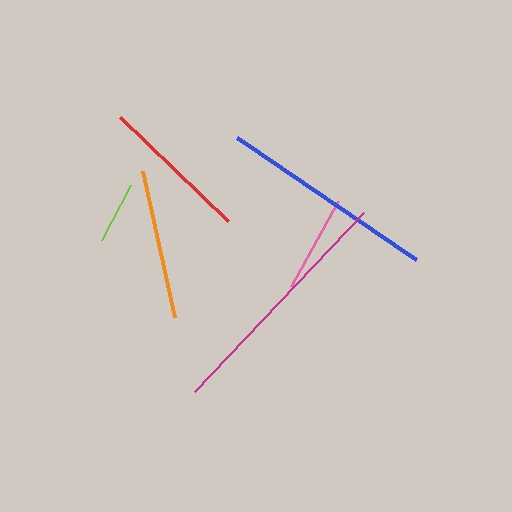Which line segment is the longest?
The magenta line is the longest at approximately 246 pixels.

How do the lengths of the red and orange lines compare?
The red and orange lines are approximately the same length.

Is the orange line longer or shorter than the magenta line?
The magenta line is longer than the orange line.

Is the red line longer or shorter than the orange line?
The red line is longer than the orange line.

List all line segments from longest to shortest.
From longest to shortest: magenta, blue, red, orange, pink, lime.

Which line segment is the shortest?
The lime line is the shortest at approximately 62 pixels.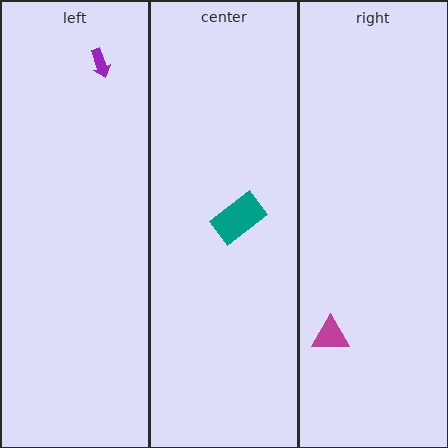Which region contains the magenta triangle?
The right region.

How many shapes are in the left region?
1.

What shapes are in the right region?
The magenta triangle.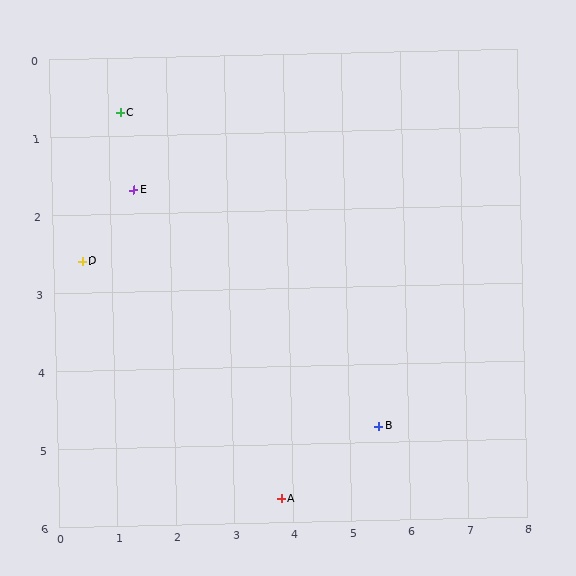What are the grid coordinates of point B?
Point B is at approximately (5.5, 4.8).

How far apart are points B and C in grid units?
Points B and C are about 5.9 grid units apart.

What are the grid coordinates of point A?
Point A is at approximately (3.8, 5.7).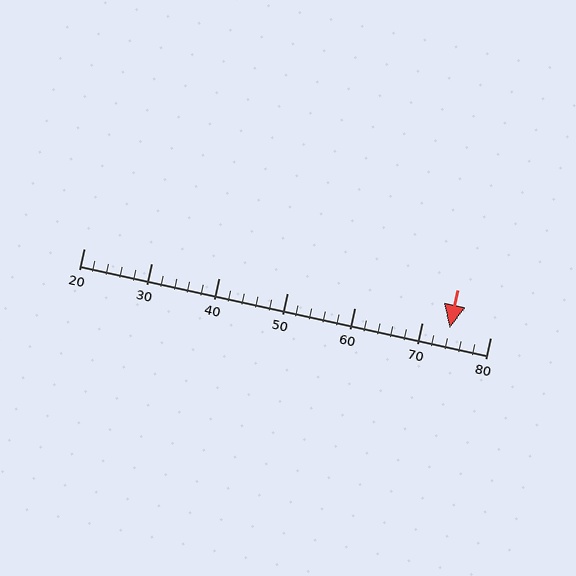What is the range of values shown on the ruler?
The ruler shows values from 20 to 80.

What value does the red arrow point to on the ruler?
The red arrow points to approximately 74.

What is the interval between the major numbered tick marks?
The major tick marks are spaced 10 units apart.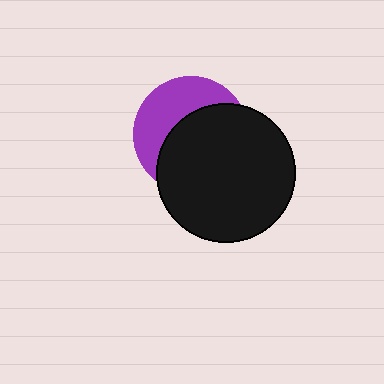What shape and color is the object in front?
The object in front is a black circle.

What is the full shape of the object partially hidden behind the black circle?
The partially hidden object is a purple circle.